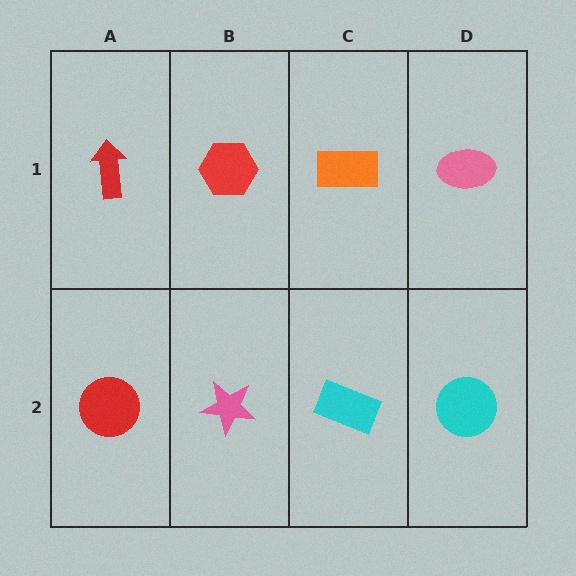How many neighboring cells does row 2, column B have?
3.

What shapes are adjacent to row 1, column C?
A cyan rectangle (row 2, column C), a red hexagon (row 1, column B), a pink ellipse (row 1, column D).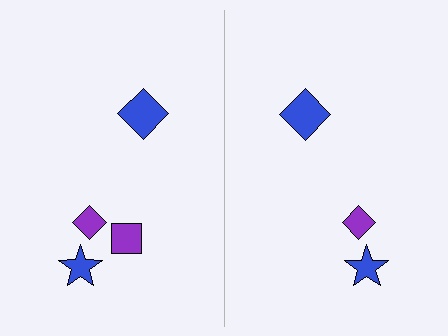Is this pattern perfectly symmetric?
No, the pattern is not perfectly symmetric. A purple square is missing from the right side.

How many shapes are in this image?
There are 7 shapes in this image.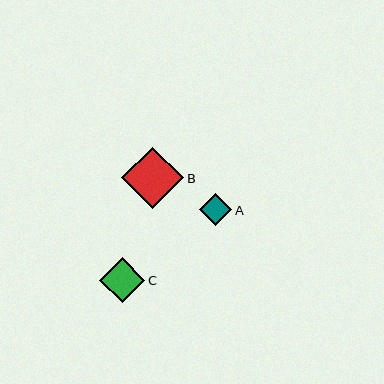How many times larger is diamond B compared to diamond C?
Diamond B is approximately 1.4 times the size of diamond C.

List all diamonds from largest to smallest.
From largest to smallest: B, C, A.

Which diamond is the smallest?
Diamond A is the smallest with a size of approximately 32 pixels.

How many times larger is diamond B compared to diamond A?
Diamond B is approximately 1.9 times the size of diamond A.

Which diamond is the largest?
Diamond B is the largest with a size of approximately 62 pixels.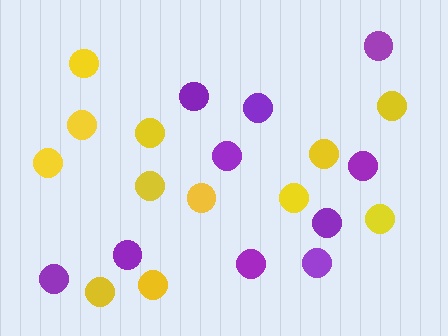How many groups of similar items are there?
There are 2 groups: one group of purple circles (10) and one group of yellow circles (12).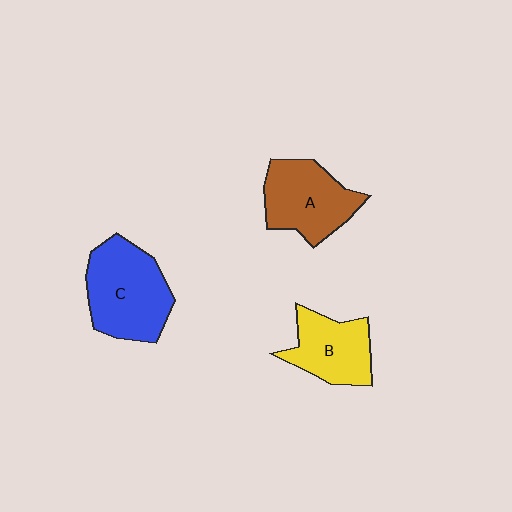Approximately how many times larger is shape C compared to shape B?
Approximately 1.4 times.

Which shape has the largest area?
Shape C (blue).